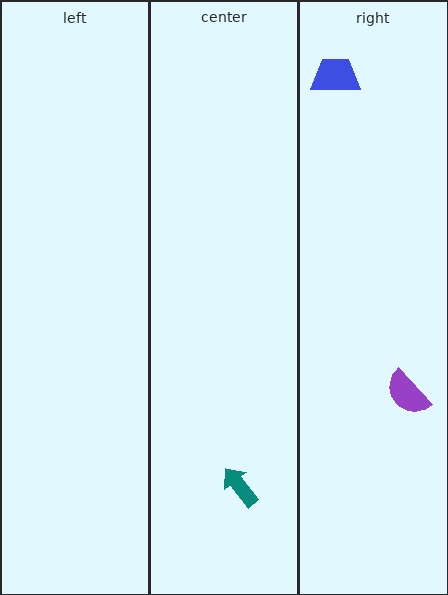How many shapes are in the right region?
2.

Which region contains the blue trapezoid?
The right region.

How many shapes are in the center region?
1.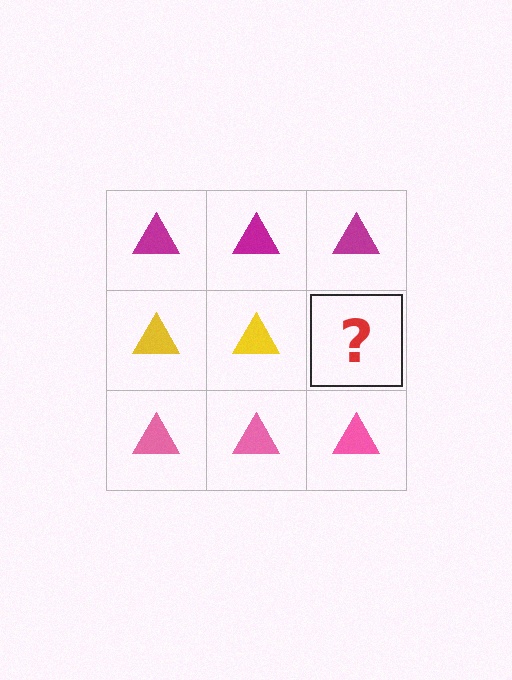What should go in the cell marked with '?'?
The missing cell should contain a yellow triangle.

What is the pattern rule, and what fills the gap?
The rule is that each row has a consistent color. The gap should be filled with a yellow triangle.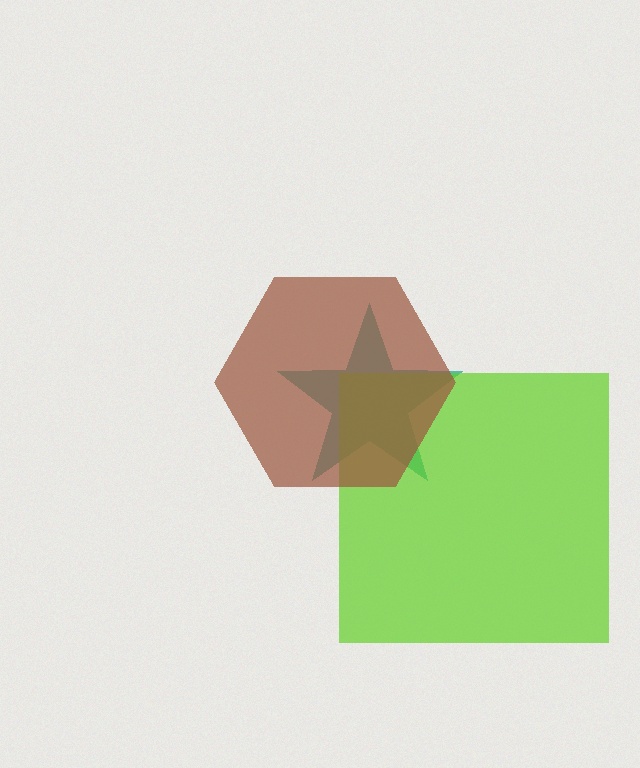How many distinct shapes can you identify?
There are 3 distinct shapes: a teal star, a lime square, a brown hexagon.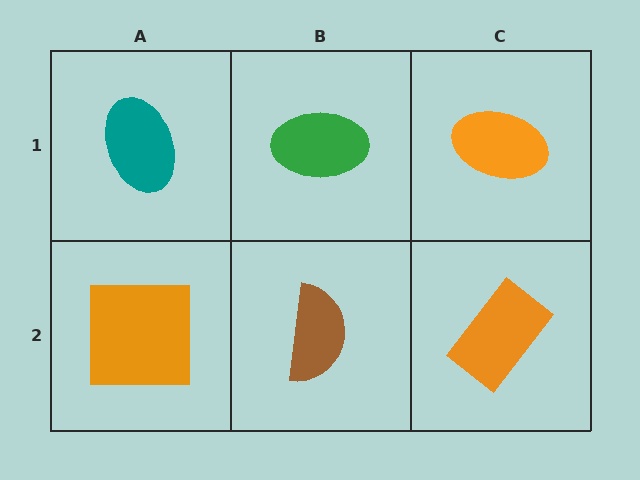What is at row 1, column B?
A green ellipse.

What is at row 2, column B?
A brown semicircle.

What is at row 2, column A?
An orange square.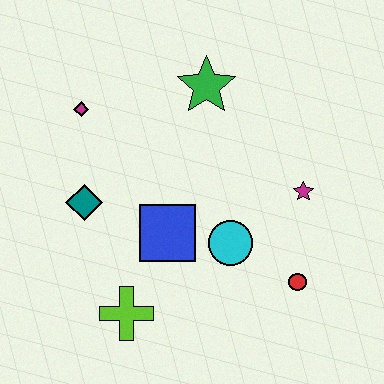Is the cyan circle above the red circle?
Yes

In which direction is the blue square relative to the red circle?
The blue square is to the left of the red circle.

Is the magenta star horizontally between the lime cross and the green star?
No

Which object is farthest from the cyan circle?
The magenta diamond is farthest from the cyan circle.